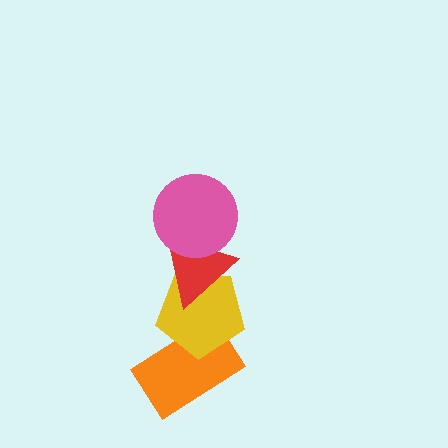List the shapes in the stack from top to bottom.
From top to bottom: the pink circle, the red triangle, the yellow pentagon, the orange rectangle.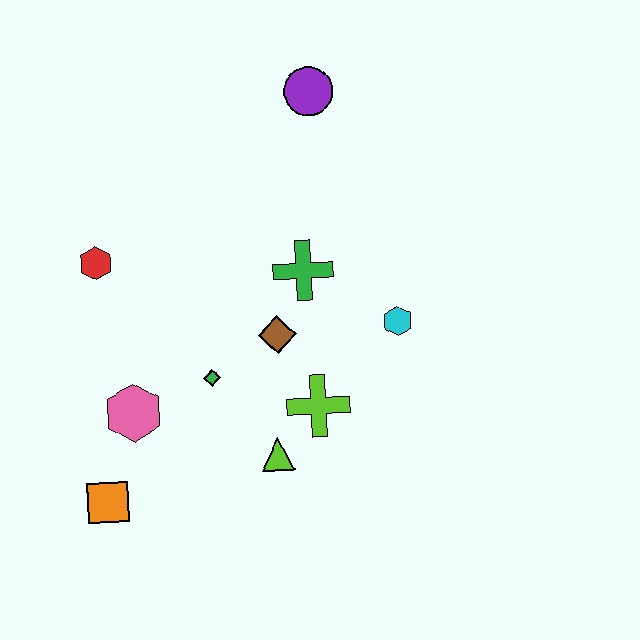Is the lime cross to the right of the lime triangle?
Yes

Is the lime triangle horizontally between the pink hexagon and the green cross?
Yes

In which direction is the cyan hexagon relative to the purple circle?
The cyan hexagon is below the purple circle.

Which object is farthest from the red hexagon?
The cyan hexagon is farthest from the red hexagon.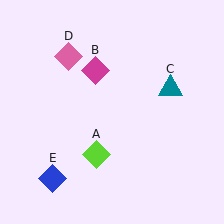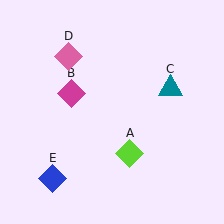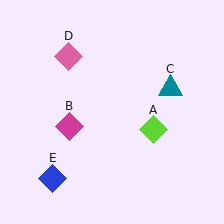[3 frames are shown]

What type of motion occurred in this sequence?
The lime diamond (object A), magenta diamond (object B) rotated counterclockwise around the center of the scene.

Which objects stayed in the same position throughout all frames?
Teal triangle (object C) and pink diamond (object D) and blue diamond (object E) remained stationary.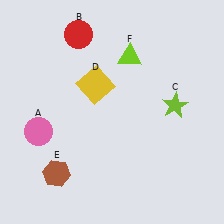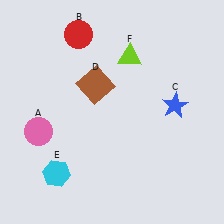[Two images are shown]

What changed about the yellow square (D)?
In Image 1, D is yellow. In Image 2, it changed to brown.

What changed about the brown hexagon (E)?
In Image 1, E is brown. In Image 2, it changed to cyan.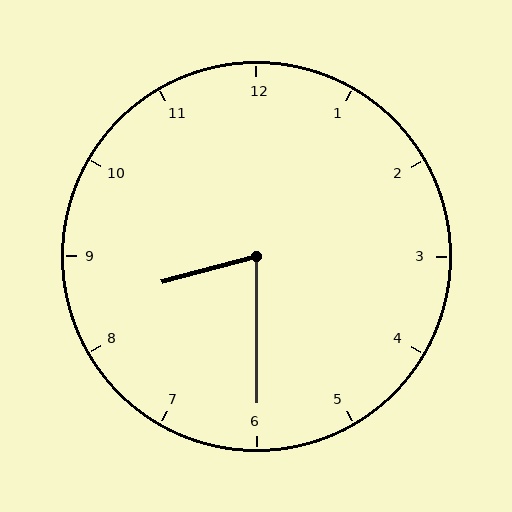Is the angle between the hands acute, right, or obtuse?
It is acute.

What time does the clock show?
8:30.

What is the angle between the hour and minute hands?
Approximately 75 degrees.